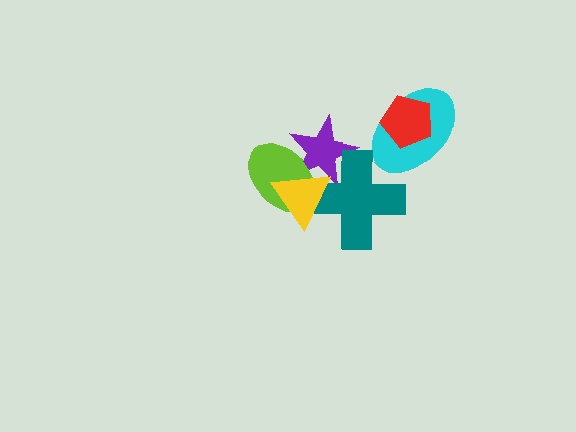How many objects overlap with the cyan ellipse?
2 objects overlap with the cyan ellipse.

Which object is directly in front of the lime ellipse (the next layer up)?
The teal cross is directly in front of the lime ellipse.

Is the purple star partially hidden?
Yes, it is partially covered by another shape.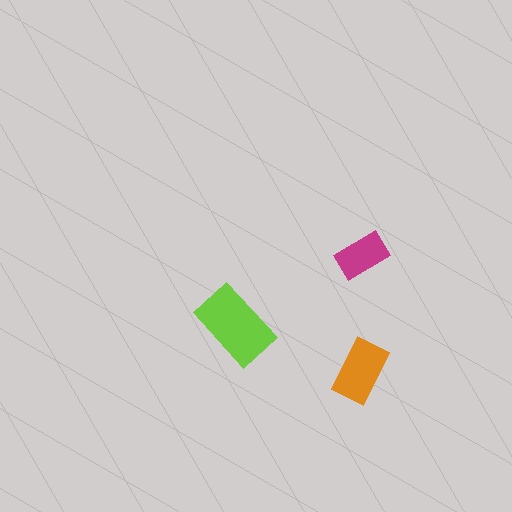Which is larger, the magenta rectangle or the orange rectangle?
The orange one.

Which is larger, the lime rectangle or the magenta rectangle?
The lime one.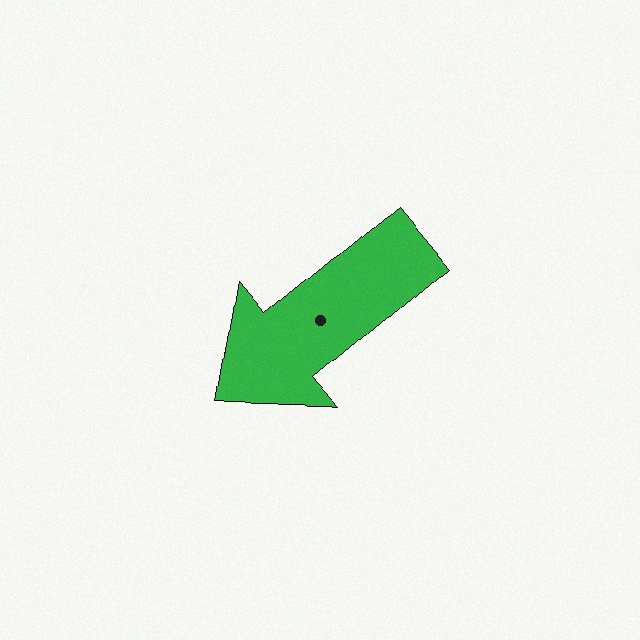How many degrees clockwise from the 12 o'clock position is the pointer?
Approximately 230 degrees.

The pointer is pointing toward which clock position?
Roughly 8 o'clock.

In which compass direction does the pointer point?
Southwest.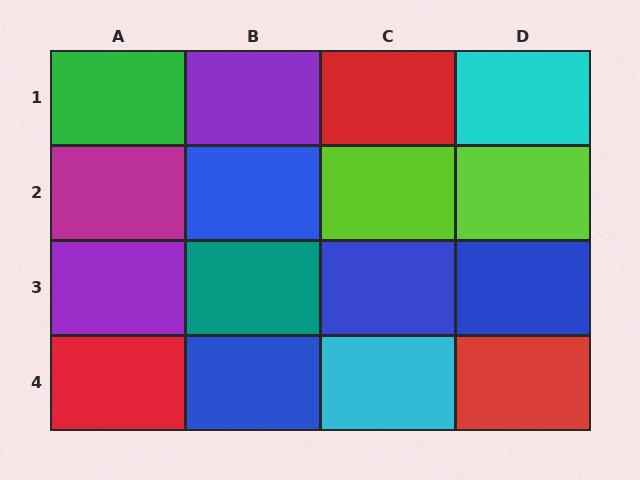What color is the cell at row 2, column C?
Lime.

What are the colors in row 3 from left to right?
Purple, teal, blue, blue.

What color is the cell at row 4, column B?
Blue.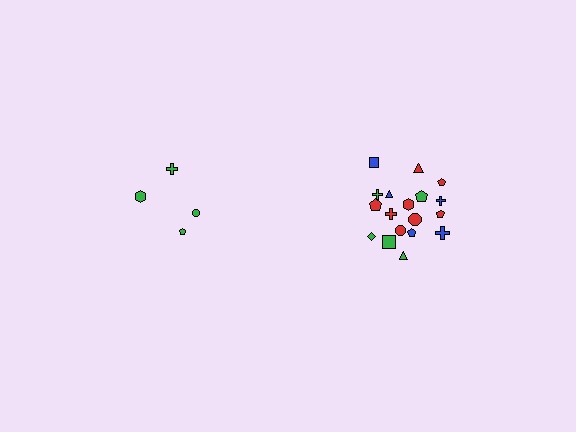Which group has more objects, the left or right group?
The right group.